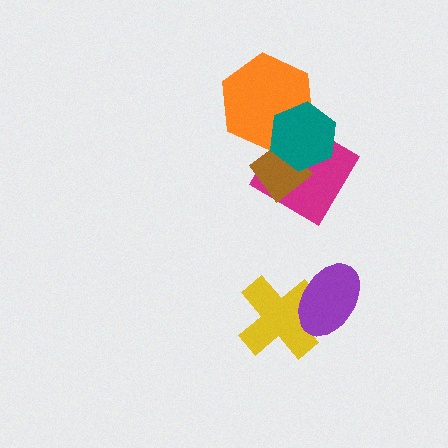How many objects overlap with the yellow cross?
1 object overlaps with the yellow cross.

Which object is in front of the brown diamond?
The teal hexagon is in front of the brown diamond.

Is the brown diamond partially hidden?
Yes, it is partially covered by another shape.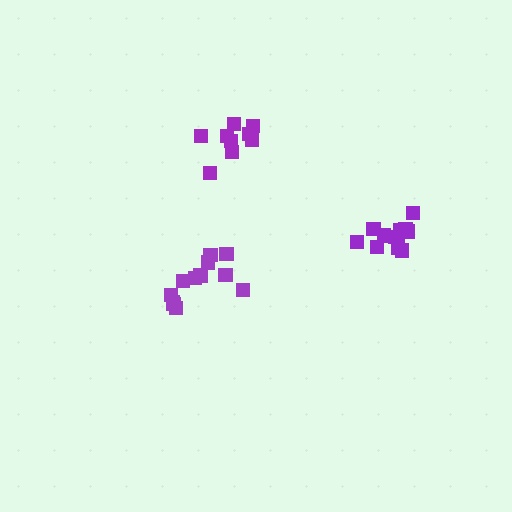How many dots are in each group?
Group 1: 13 dots, Group 2: 9 dots, Group 3: 12 dots (34 total).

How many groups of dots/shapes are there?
There are 3 groups.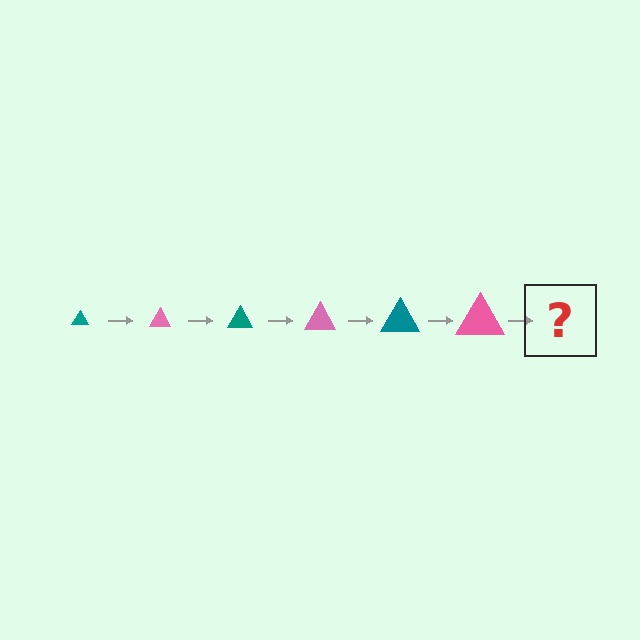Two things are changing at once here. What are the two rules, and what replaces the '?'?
The two rules are that the triangle grows larger each step and the color cycles through teal and pink. The '?' should be a teal triangle, larger than the previous one.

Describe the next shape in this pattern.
It should be a teal triangle, larger than the previous one.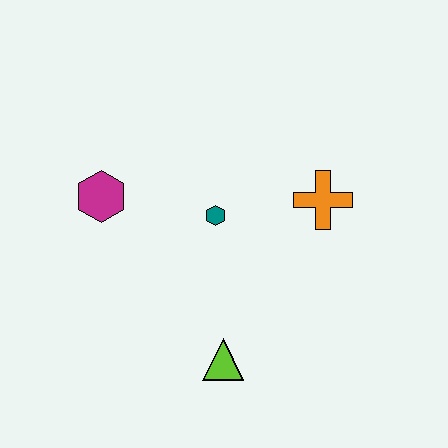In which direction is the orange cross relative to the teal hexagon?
The orange cross is to the right of the teal hexagon.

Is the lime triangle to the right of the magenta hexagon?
Yes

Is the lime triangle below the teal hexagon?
Yes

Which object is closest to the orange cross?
The teal hexagon is closest to the orange cross.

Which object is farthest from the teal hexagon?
The lime triangle is farthest from the teal hexagon.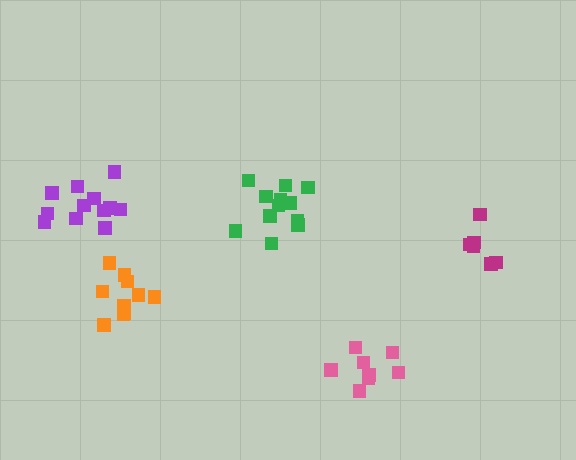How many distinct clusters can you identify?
There are 5 distinct clusters.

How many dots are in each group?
Group 1: 8 dots, Group 2: 12 dots, Group 3: 10 dots, Group 4: 6 dots, Group 5: 12 dots (48 total).